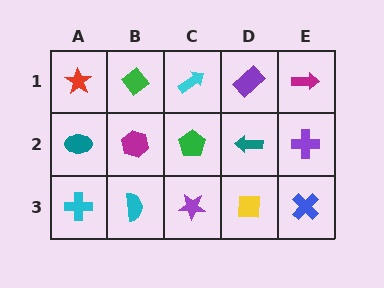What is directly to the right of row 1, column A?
A green diamond.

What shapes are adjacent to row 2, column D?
A purple rectangle (row 1, column D), a yellow square (row 3, column D), a green pentagon (row 2, column C), a purple cross (row 2, column E).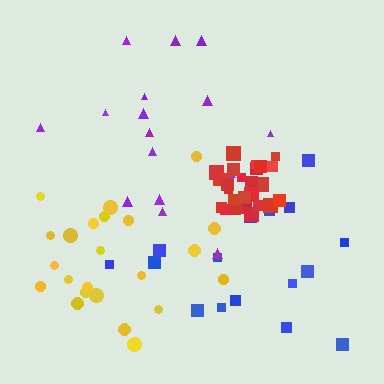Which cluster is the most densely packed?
Red.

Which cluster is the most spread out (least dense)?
Purple.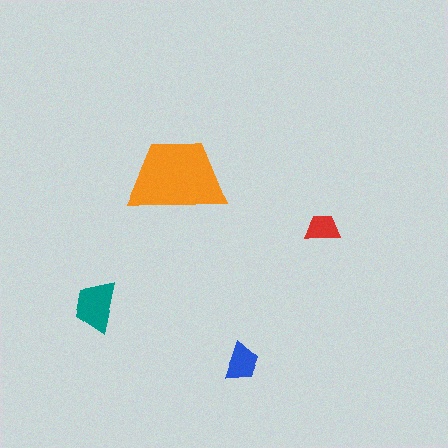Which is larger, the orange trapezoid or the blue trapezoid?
The orange one.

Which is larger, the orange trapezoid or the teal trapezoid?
The orange one.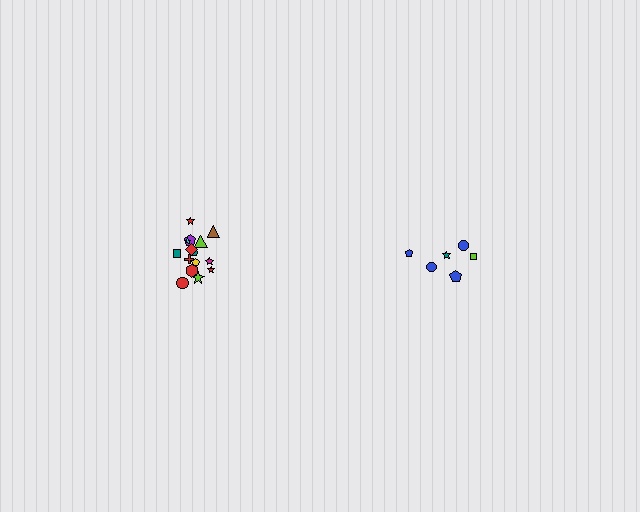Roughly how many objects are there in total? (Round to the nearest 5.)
Roughly 20 objects in total.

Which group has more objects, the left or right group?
The left group.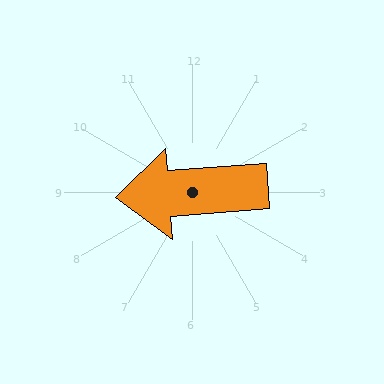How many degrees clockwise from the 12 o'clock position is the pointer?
Approximately 266 degrees.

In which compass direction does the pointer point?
West.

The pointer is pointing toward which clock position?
Roughly 9 o'clock.